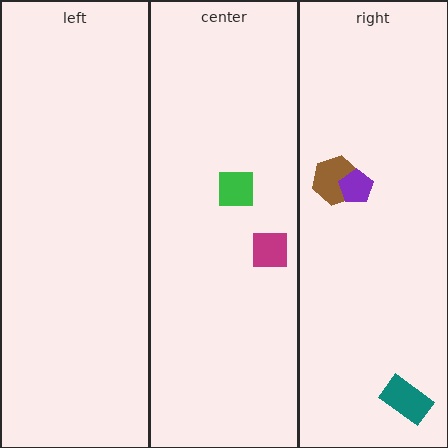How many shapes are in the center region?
2.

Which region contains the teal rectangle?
The right region.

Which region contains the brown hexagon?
The right region.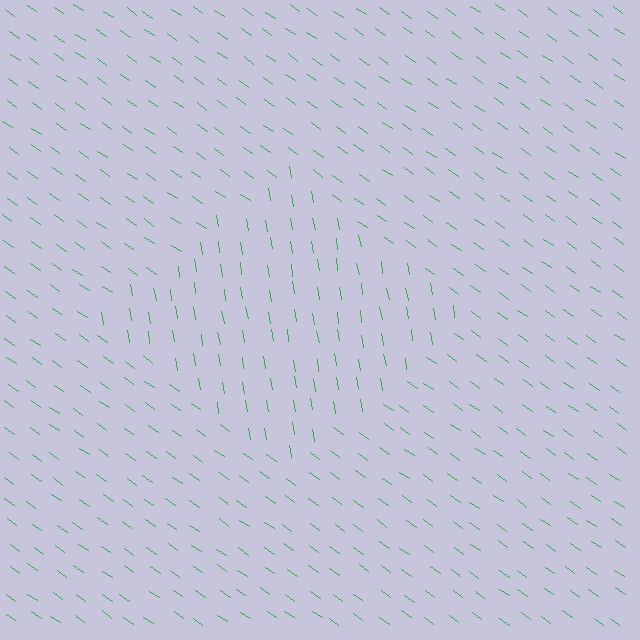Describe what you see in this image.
The image is filled with small green line segments. A diamond region in the image has lines oriented differently from the surrounding lines, creating a visible texture boundary.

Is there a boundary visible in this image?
Yes, there is a texture boundary formed by a change in line orientation.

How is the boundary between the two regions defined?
The boundary is defined purely by a change in line orientation (approximately 45 degrees difference). All lines are the same color and thickness.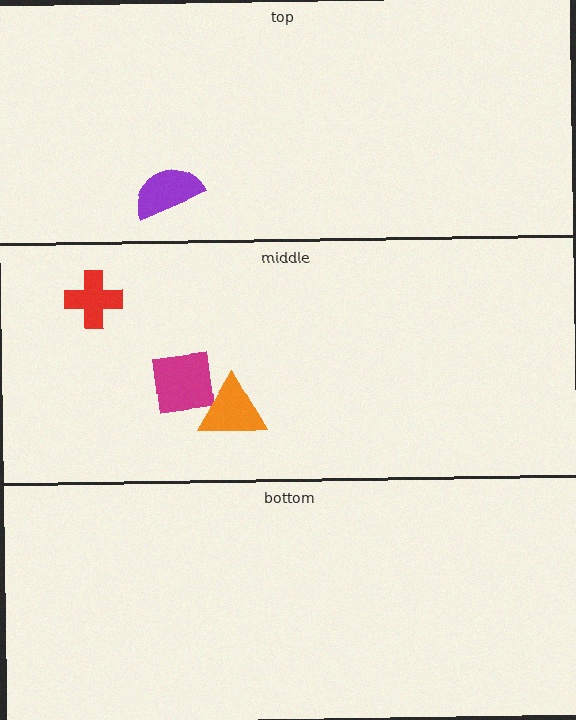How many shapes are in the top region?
1.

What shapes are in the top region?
The purple semicircle.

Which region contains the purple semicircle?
The top region.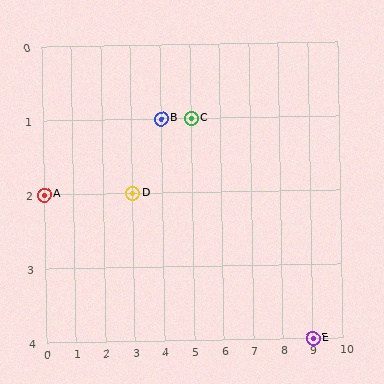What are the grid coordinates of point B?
Point B is at grid coordinates (4, 1).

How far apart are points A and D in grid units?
Points A and D are 3 columns apart.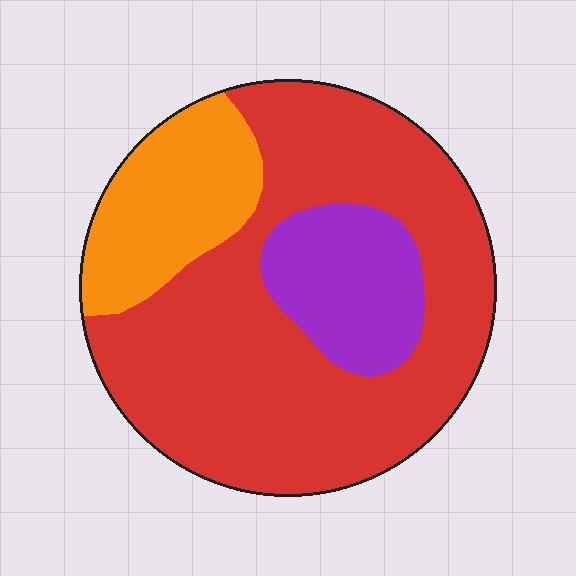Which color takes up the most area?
Red, at roughly 65%.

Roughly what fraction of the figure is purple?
Purple covers about 15% of the figure.